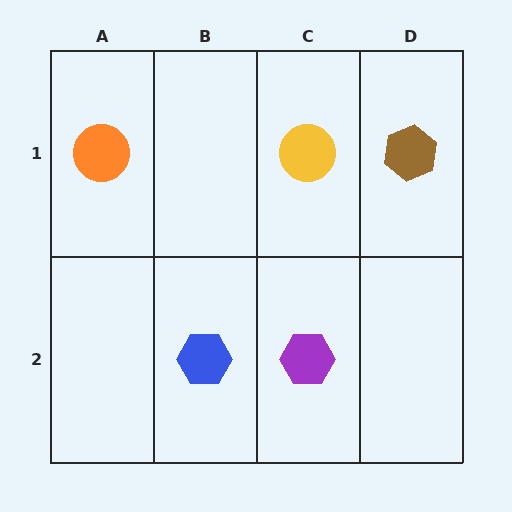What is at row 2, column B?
A blue hexagon.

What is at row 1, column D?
A brown hexagon.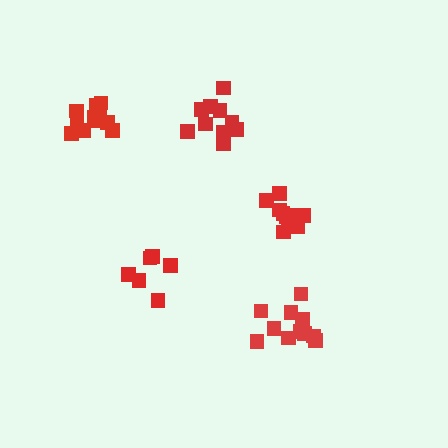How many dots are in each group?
Group 1: 6 dots, Group 2: 12 dots, Group 3: 12 dots, Group 4: 10 dots, Group 5: 11 dots (51 total).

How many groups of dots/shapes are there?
There are 5 groups.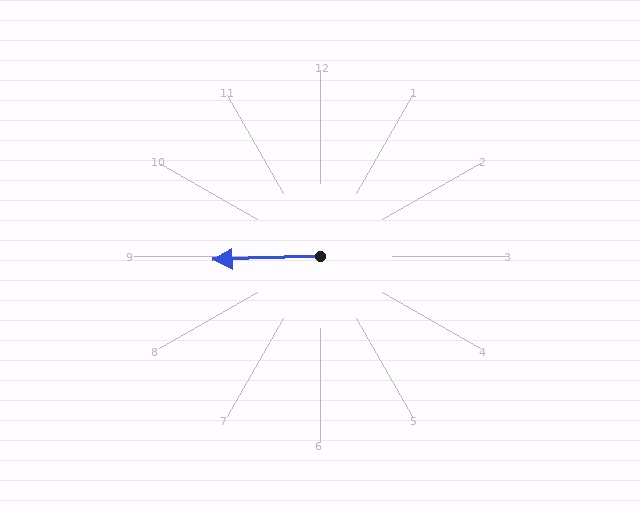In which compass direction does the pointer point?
West.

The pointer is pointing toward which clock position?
Roughly 9 o'clock.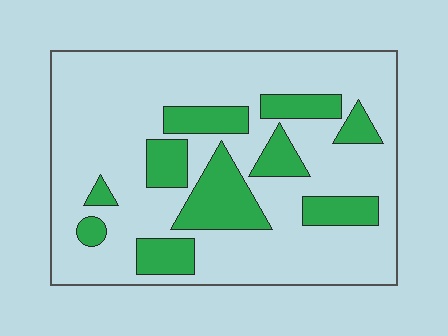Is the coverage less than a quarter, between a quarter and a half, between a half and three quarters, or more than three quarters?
Less than a quarter.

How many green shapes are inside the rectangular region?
10.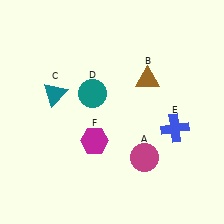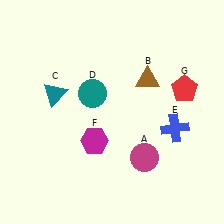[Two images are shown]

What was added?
A red pentagon (G) was added in Image 2.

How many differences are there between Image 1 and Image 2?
There is 1 difference between the two images.